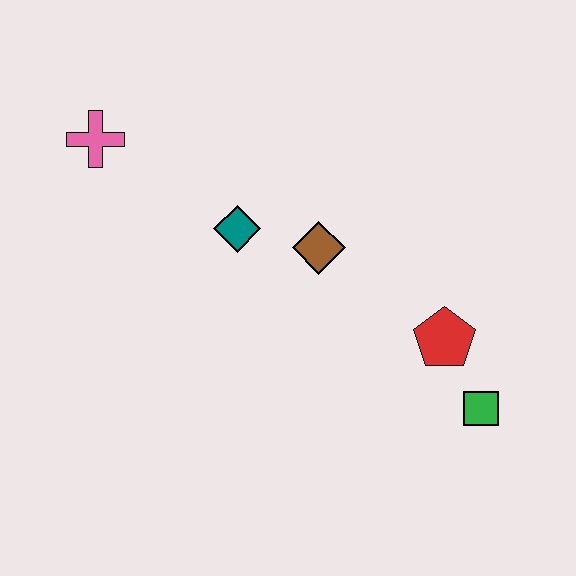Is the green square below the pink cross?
Yes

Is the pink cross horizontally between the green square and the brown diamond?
No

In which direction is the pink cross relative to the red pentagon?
The pink cross is to the left of the red pentagon.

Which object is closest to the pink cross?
The teal diamond is closest to the pink cross.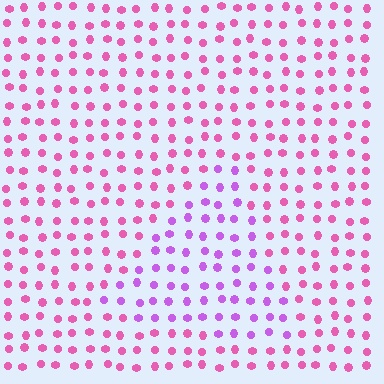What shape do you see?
I see a triangle.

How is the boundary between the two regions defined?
The boundary is defined purely by a slight shift in hue (about 37 degrees). Spacing, size, and orientation are identical on both sides.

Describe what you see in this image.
The image is filled with small pink elements in a uniform arrangement. A triangle-shaped region is visible where the elements are tinted to a slightly different hue, forming a subtle color boundary.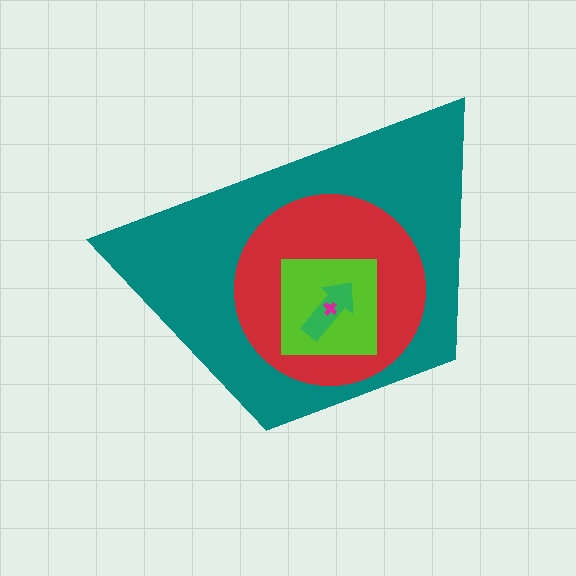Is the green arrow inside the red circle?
Yes.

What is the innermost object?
The magenta cross.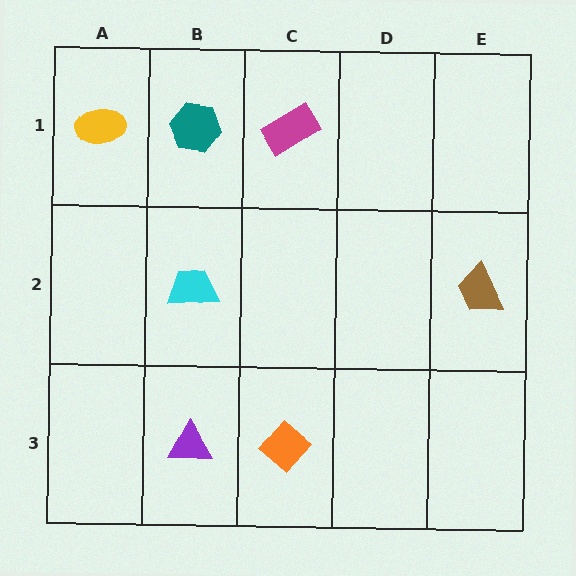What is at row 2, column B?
A cyan trapezoid.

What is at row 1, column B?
A teal hexagon.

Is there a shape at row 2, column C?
No, that cell is empty.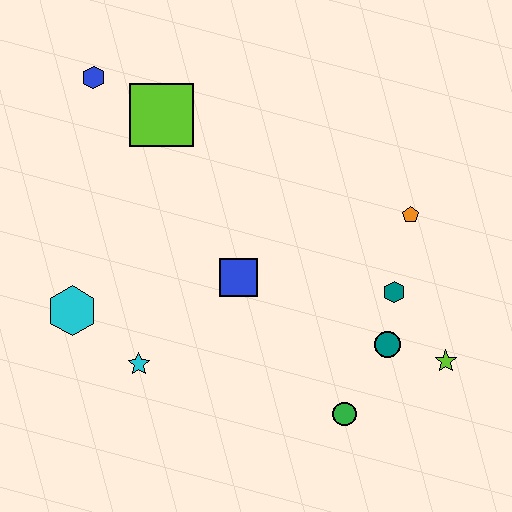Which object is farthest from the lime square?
The lime star is farthest from the lime square.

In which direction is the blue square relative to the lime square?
The blue square is below the lime square.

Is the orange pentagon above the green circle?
Yes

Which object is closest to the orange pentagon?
The teal hexagon is closest to the orange pentagon.